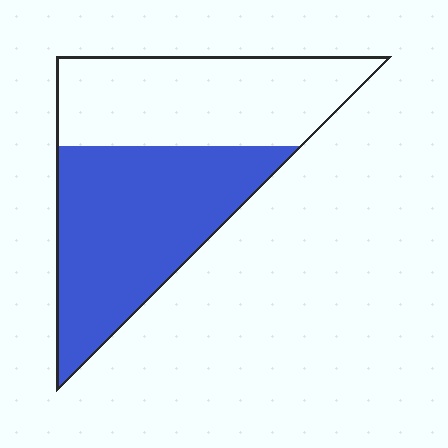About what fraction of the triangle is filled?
About one half (1/2).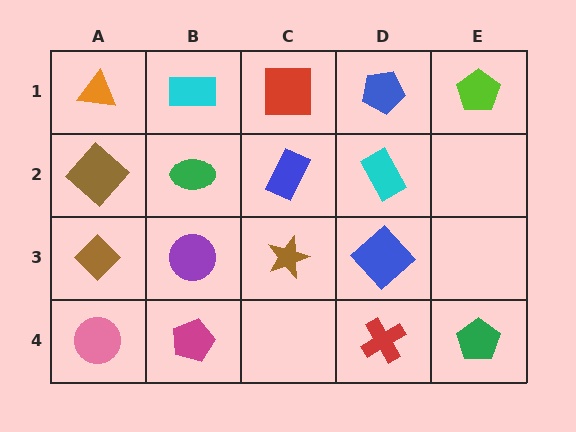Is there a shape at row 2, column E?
No, that cell is empty.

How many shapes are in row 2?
4 shapes.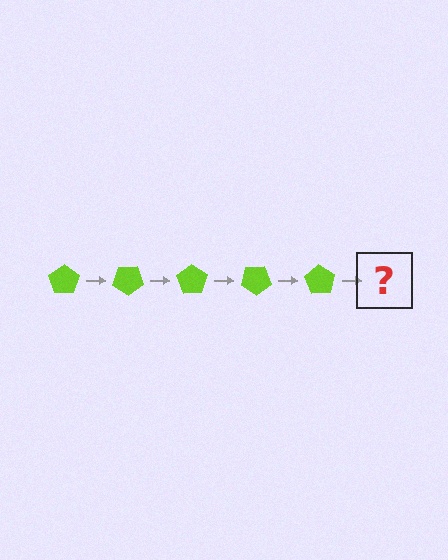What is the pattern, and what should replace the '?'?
The pattern is that the pentagon rotates 35 degrees each step. The '?' should be a lime pentagon rotated 175 degrees.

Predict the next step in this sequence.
The next step is a lime pentagon rotated 175 degrees.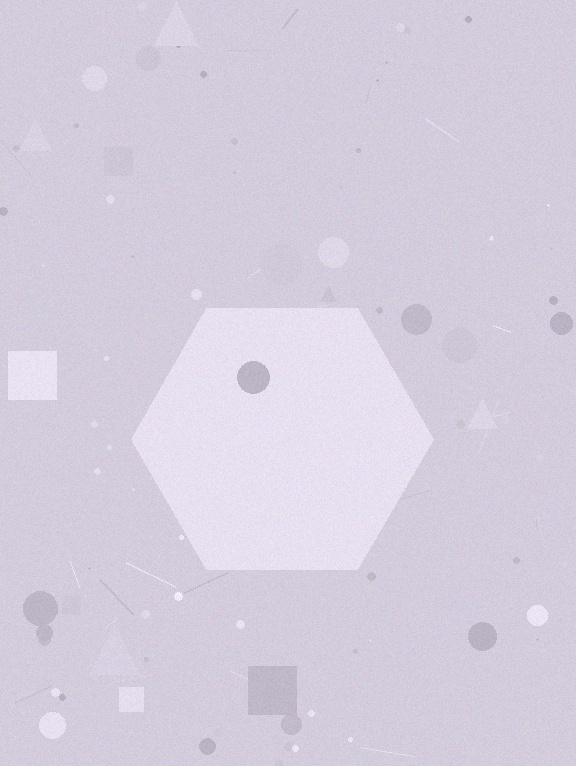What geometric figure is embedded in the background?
A hexagon is embedded in the background.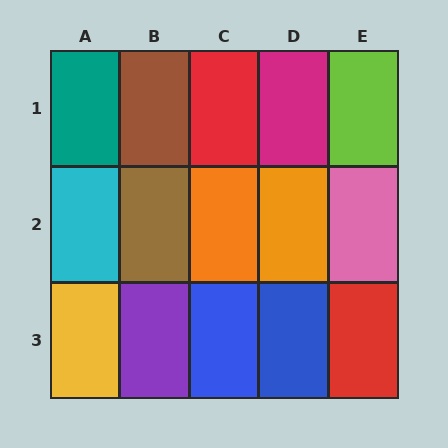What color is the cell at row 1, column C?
Red.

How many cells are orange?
2 cells are orange.